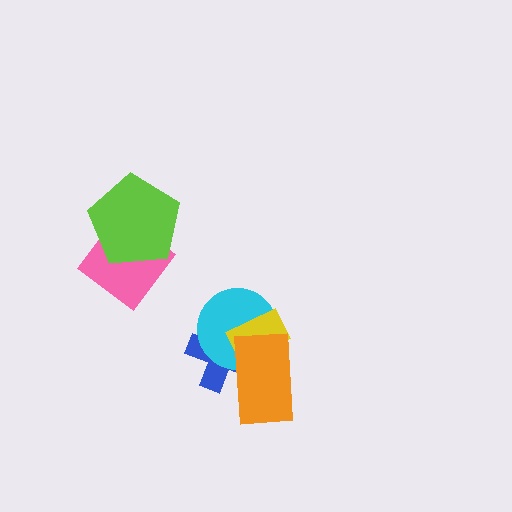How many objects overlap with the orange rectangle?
3 objects overlap with the orange rectangle.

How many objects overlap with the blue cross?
3 objects overlap with the blue cross.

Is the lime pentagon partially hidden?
No, no other shape covers it.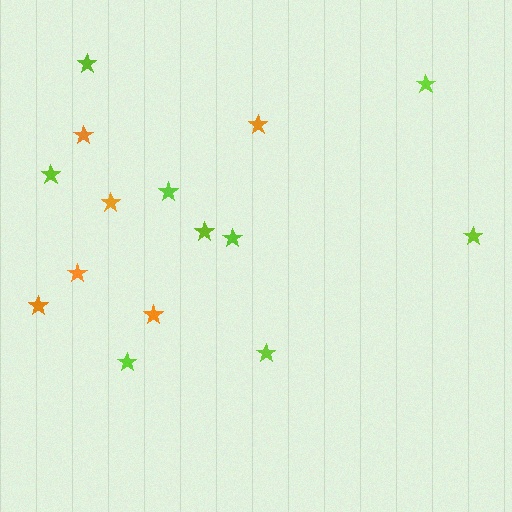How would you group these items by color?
There are 2 groups: one group of orange stars (6) and one group of lime stars (9).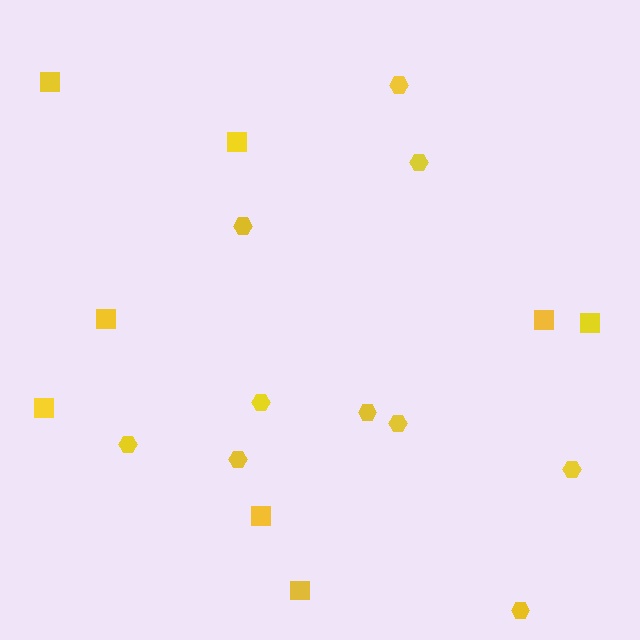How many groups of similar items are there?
There are 2 groups: one group of squares (8) and one group of hexagons (10).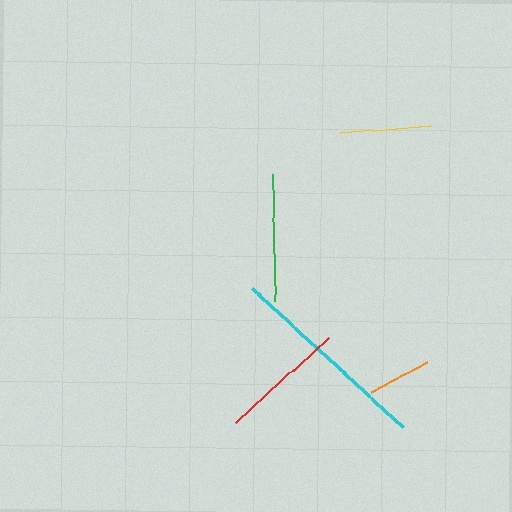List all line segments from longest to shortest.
From longest to shortest: cyan, green, red, yellow, orange.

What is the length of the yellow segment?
The yellow segment is approximately 90 pixels long.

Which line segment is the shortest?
The orange line is the shortest at approximately 63 pixels.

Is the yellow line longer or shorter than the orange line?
The yellow line is longer than the orange line.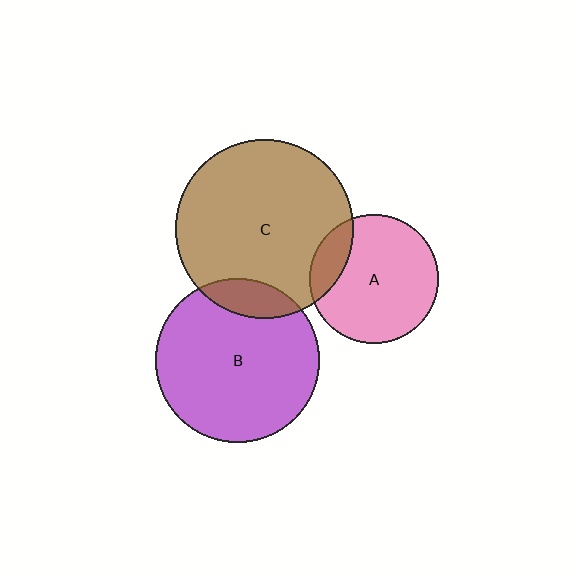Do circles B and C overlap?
Yes.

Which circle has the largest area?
Circle C (brown).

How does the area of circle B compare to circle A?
Approximately 1.6 times.